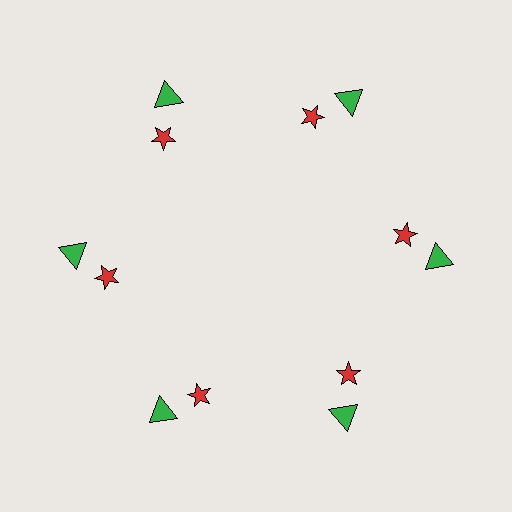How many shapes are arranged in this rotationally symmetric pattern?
There are 12 shapes, arranged in 6 groups of 2.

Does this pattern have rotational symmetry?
Yes, this pattern has 6-fold rotational symmetry. It looks the same after rotating 60 degrees around the center.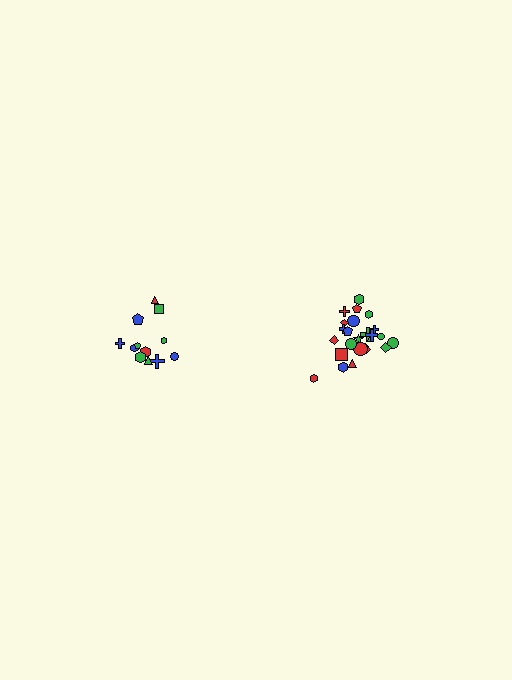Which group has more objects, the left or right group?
The right group.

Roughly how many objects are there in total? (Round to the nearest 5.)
Roughly 35 objects in total.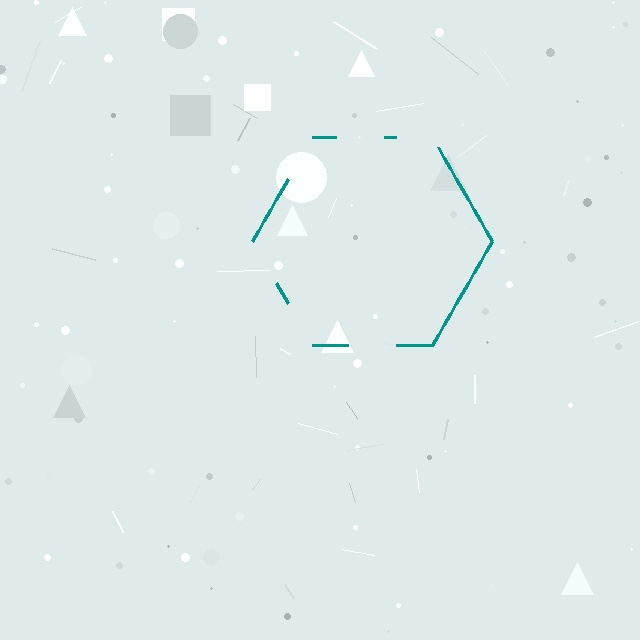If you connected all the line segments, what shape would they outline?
They would outline a hexagon.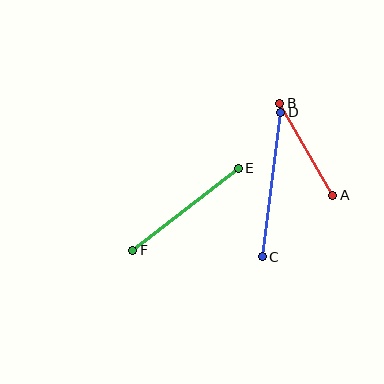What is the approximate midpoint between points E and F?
The midpoint is at approximately (186, 209) pixels.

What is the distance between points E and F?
The distance is approximately 134 pixels.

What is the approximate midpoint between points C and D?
The midpoint is at approximately (271, 184) pixels.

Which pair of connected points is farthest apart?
Points C and D are farthest apart.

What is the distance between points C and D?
The distance is approximately 146 pixels.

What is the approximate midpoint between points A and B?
The midpoint is at approximately (306, 149) pixels.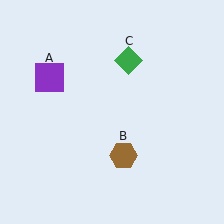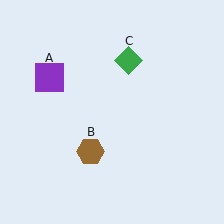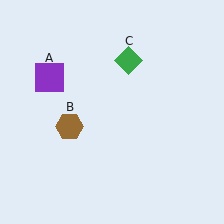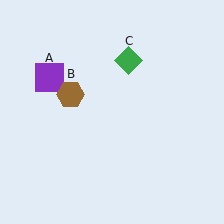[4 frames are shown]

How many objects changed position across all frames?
1 object changed position: brown hexagon (object B).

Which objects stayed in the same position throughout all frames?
Purple square (object A) and green diamond (object C) remained stationary.